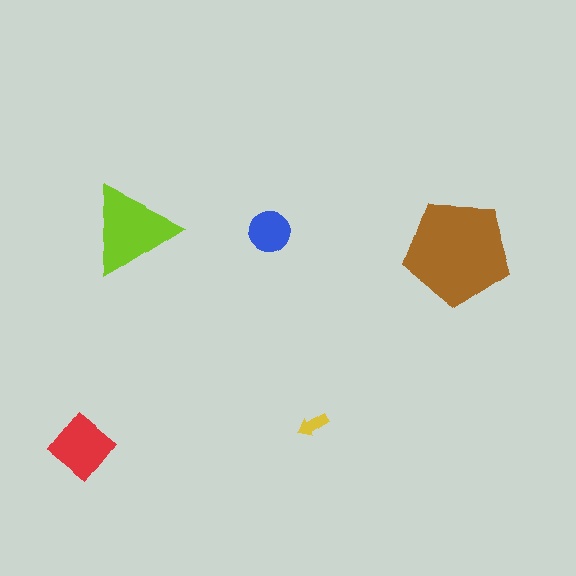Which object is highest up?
The blue circle is topmost.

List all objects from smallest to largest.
The yellow arrow, the blue circle, the red diamond, the lime triangle, the brown pentagon.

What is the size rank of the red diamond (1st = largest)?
3rd.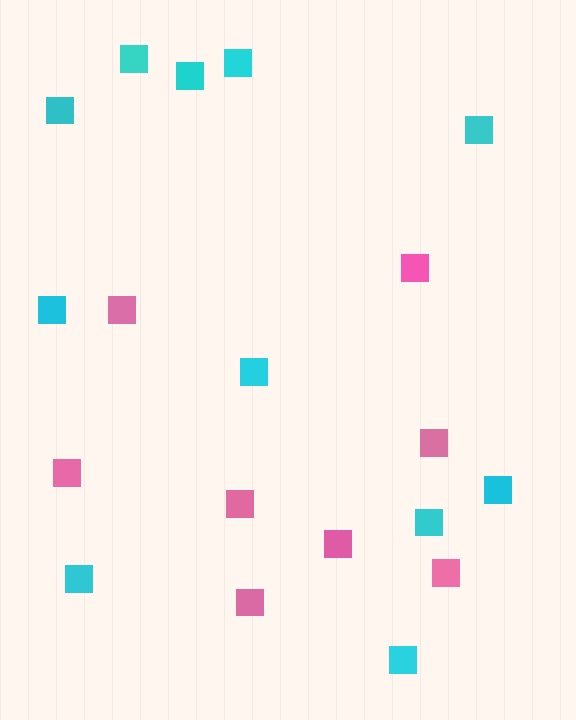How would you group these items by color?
There are 2 groups: one group of pink squares (8) and one group of cyan squares (11).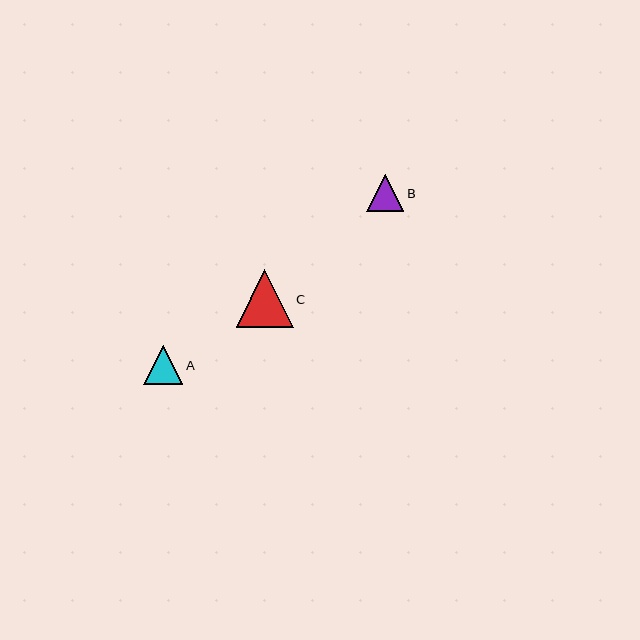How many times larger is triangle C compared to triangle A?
Triangle C is approximately 1.5 times the size of triangle A.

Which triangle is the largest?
Triangle C is the largest with a size of approximately 57 pixels.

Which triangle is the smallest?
Triangle B is the smallest with a size of approximately 37 pixels.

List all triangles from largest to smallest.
From largest to smallest: C, A, B.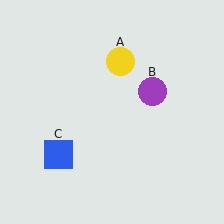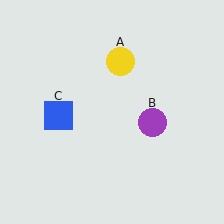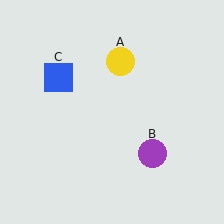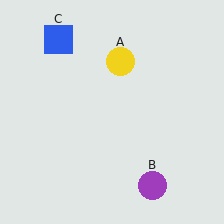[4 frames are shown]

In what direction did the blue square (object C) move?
The blue square (object C) moved up.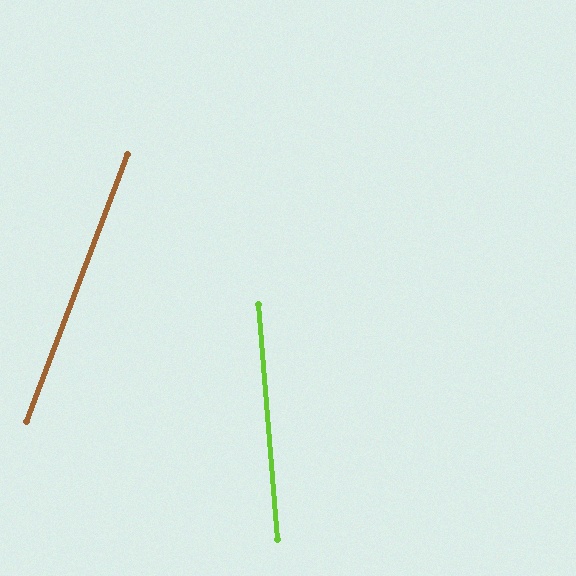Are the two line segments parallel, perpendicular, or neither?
Neither parallel nor perpendicular — they differ by about 25°.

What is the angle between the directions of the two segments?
Approximately 25 degrees.